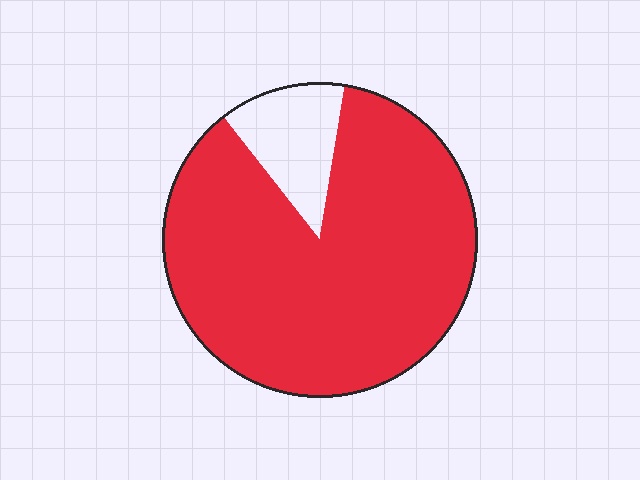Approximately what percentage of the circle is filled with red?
Approximately 85%.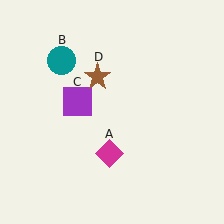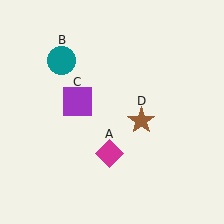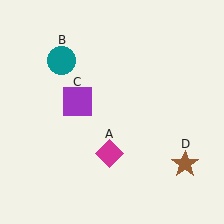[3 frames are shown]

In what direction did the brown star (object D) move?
The brown star (object D) moved down and to the right.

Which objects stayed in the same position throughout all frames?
Magenta diamond (object A) and teal circle (object B) and purple square (object C) remained stationary.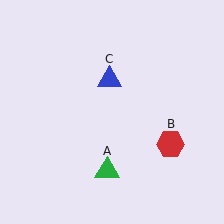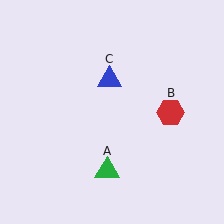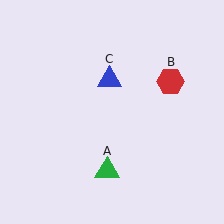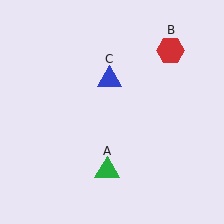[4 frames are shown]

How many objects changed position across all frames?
1 object changed position: red hexagon (object B).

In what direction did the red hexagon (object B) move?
The red hexagon (object B) moved up.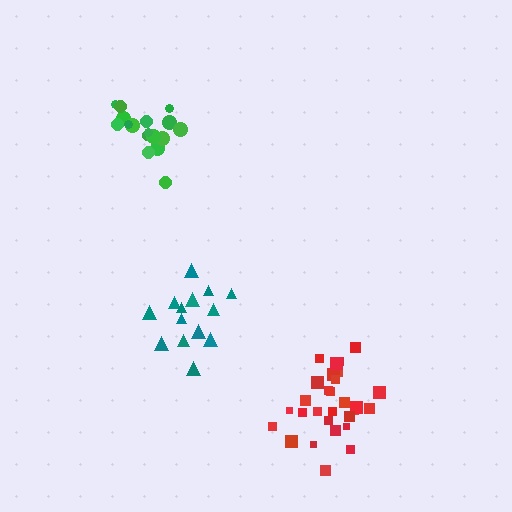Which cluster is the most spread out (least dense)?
Teal.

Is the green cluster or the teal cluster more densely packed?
Green.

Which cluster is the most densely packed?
Red.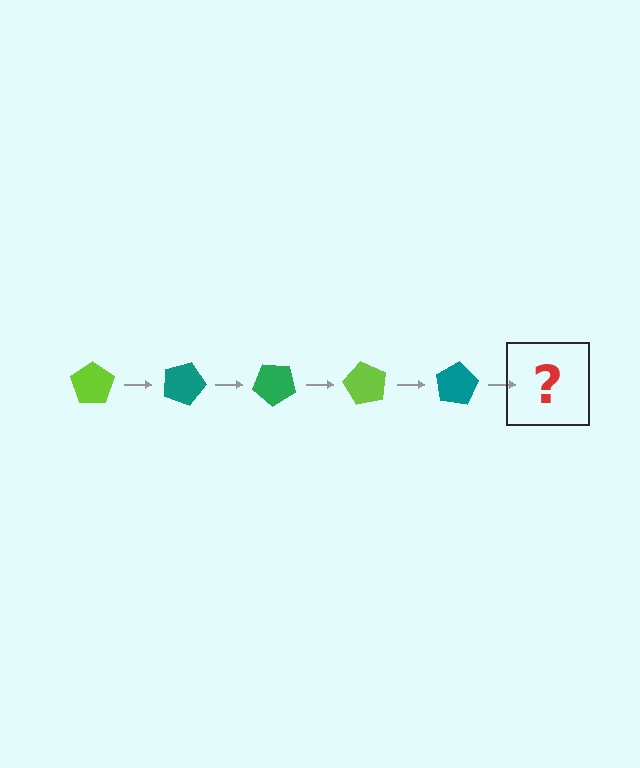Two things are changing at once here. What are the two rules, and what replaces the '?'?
The two rules are that it rotates 20 degrees each step and the color cycles through lime, teal, and green. The '?' should be a green pentagon, rotated 100 degrees from the start.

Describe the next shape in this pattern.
It should be a green pentagon, rotated 100 degrees from the start.